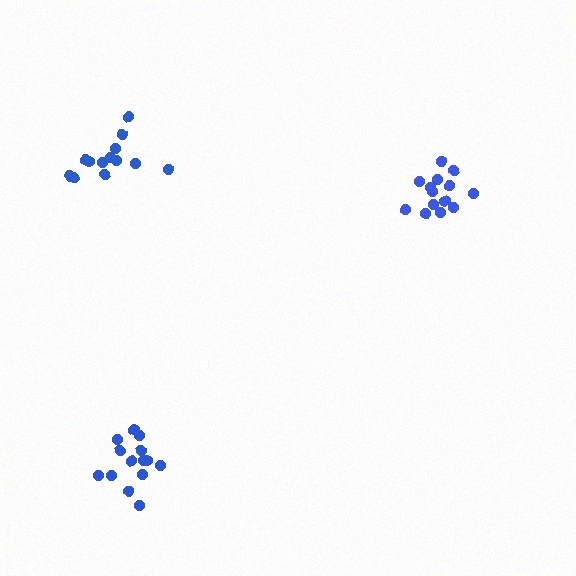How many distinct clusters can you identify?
There are 3 distinct clusters.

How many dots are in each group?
Group 1: 14 dots, Group 2: 14 dots, Group 3: 13 dots (41 total).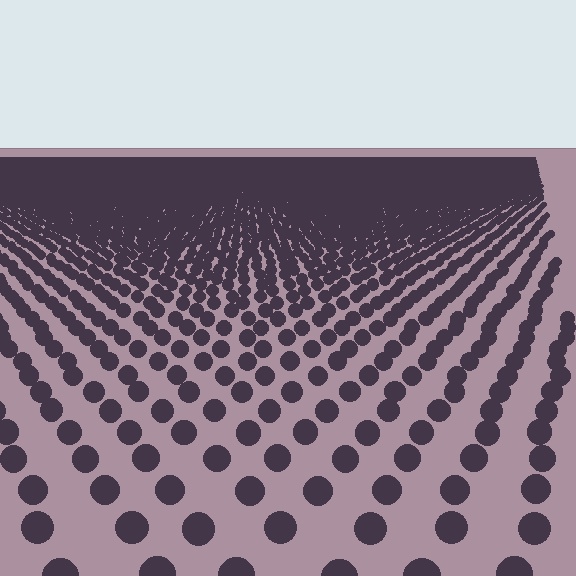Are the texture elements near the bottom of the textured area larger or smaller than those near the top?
Larger. Near the bottom, elements are closer to the viewer and appear at a bigger on-screen size.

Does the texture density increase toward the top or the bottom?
Density increases toward the top.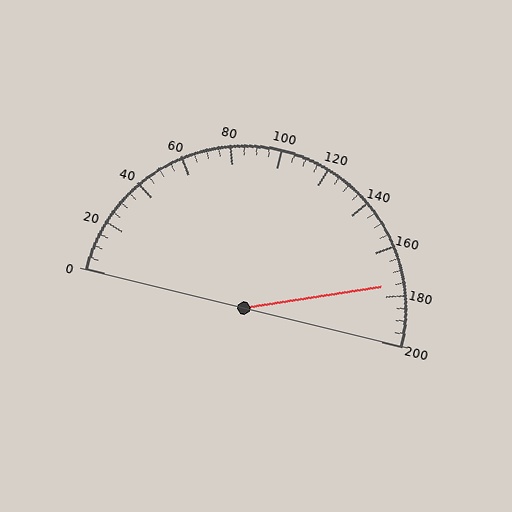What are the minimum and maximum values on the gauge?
The gauge ranges from 0 to 200.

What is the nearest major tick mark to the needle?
The nearest major tick mark is 180.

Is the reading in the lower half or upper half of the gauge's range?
The reading is in the upper half of the range (0 to 200).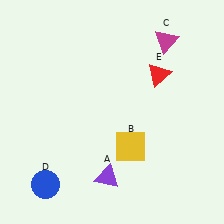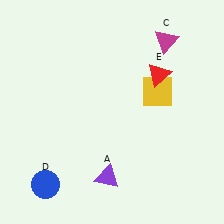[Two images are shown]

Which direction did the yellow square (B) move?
The yellow square (B) moved up.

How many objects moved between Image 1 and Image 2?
1 object moved between the two images.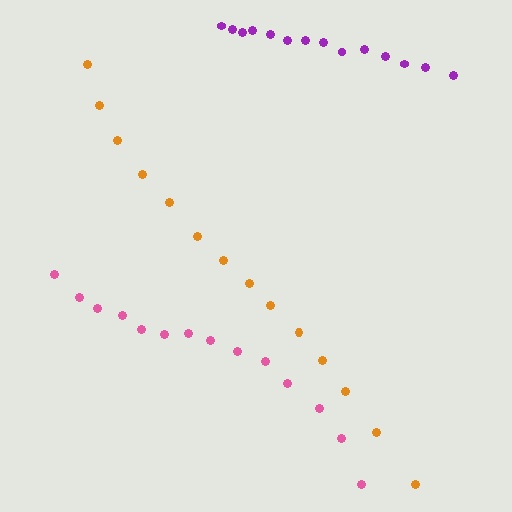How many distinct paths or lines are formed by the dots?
There are 3 distinct paths.